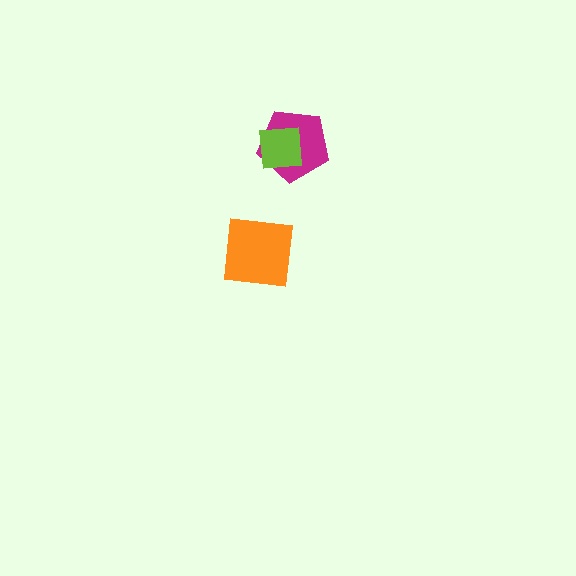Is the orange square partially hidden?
No, no other shape covers it.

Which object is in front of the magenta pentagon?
The lime square is in front of the magenta pentagon.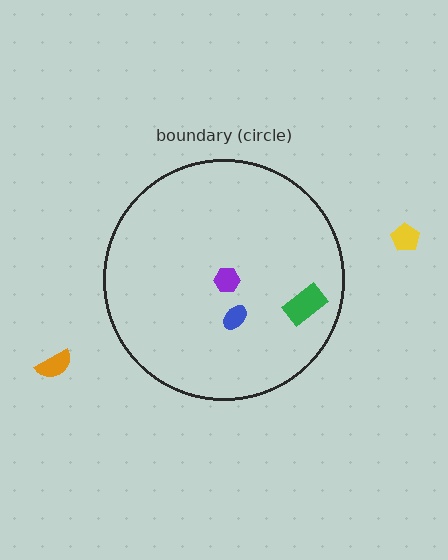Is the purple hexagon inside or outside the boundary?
Inside.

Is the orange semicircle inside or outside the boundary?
Outside.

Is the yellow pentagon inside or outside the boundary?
Outside.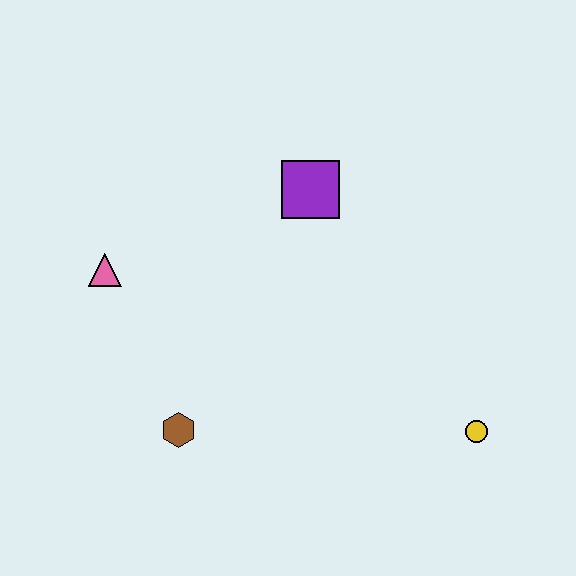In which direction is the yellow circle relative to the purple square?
The yellow circle is below the purple square.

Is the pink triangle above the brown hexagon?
Yes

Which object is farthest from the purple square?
The yellow circle is farthest from the purple square.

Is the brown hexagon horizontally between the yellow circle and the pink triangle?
Yes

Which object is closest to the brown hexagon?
The pink triangle is closest to the brown hexagon.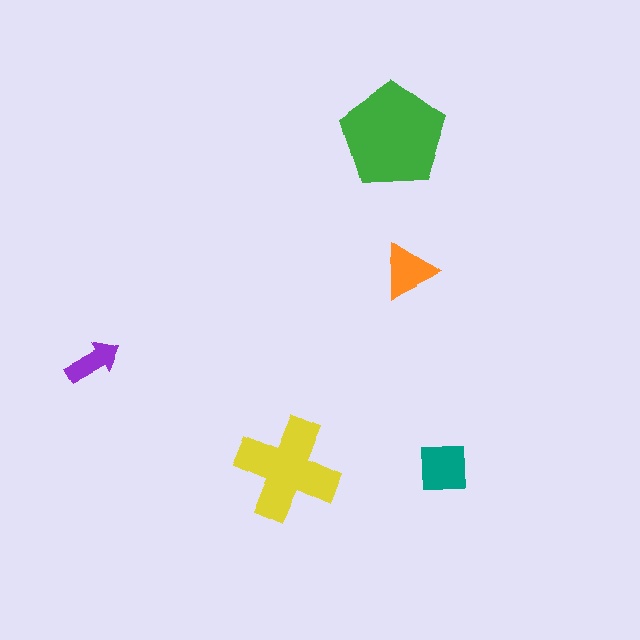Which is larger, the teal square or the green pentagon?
The green pentagon.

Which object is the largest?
The green pentagon.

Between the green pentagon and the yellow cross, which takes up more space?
The green pentagon.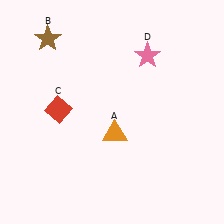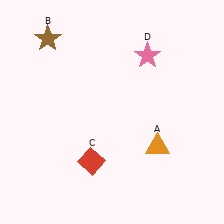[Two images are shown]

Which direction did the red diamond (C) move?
The red diamond (C) moved down.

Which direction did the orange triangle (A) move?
The orange triangle (A) moved right.